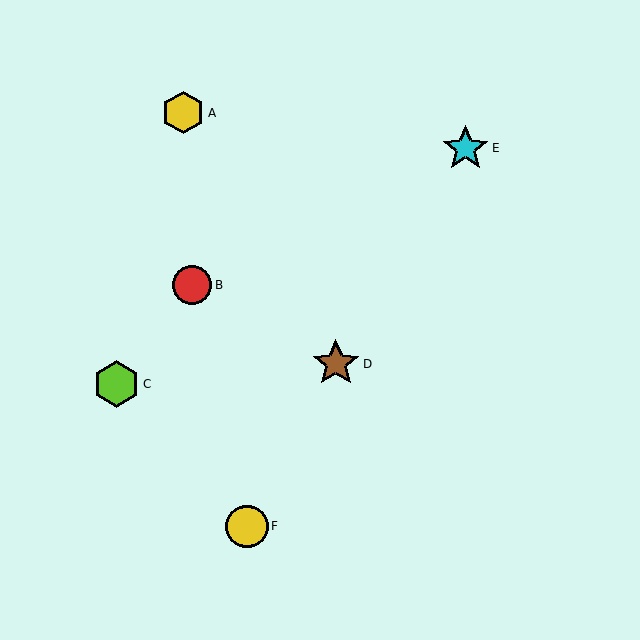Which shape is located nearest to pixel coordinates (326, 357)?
The brown star (labeled D) at (336, 364) is nearest to that location.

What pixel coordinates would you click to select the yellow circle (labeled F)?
Click at (247, 526) to select the yellow circle F.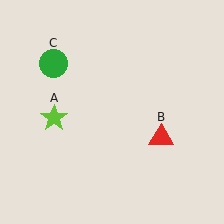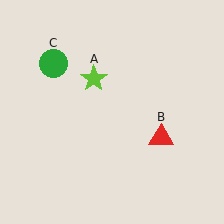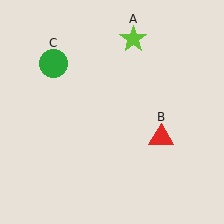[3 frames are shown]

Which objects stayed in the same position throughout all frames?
Red triangle (object B) and green circle (object C) remained stationary.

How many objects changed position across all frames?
1 object changed position: lime star (object A).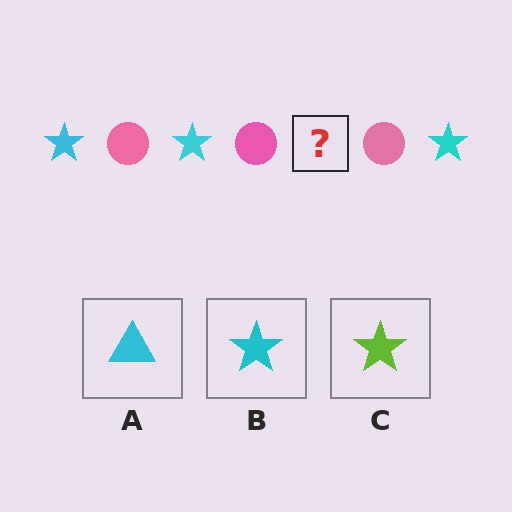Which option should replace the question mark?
Option B.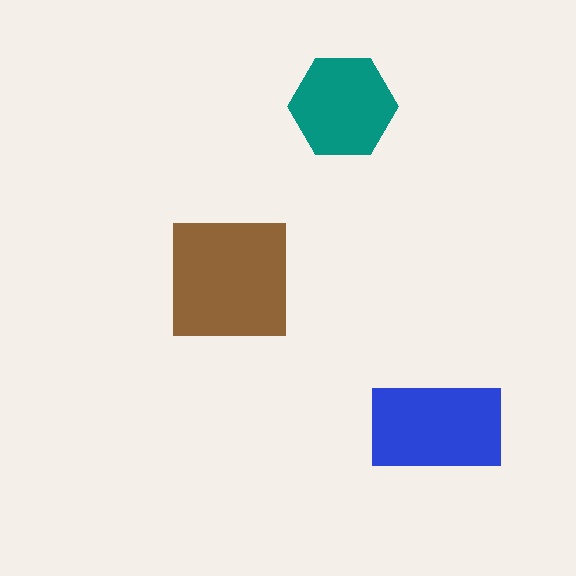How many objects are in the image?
There are 3 objects in the image.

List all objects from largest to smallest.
The brown square, the blue rectangle, the teal hexagon.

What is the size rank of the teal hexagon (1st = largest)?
3rd.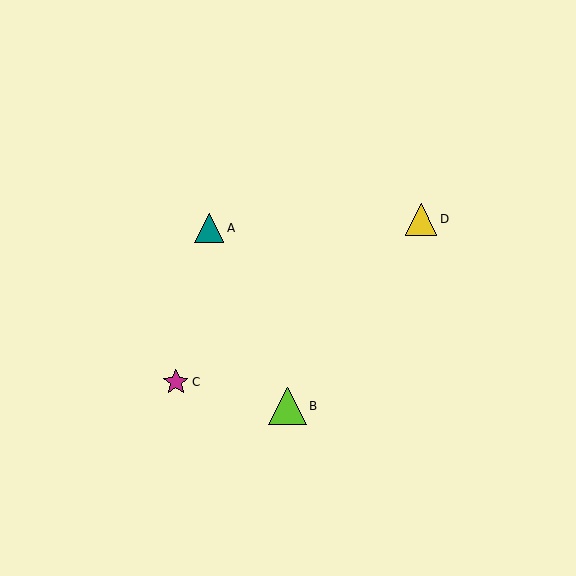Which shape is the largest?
The lime triangle (labeled B) is the largest.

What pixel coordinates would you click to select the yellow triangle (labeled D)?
Click at (421, 219) to select the yellow triangle D.